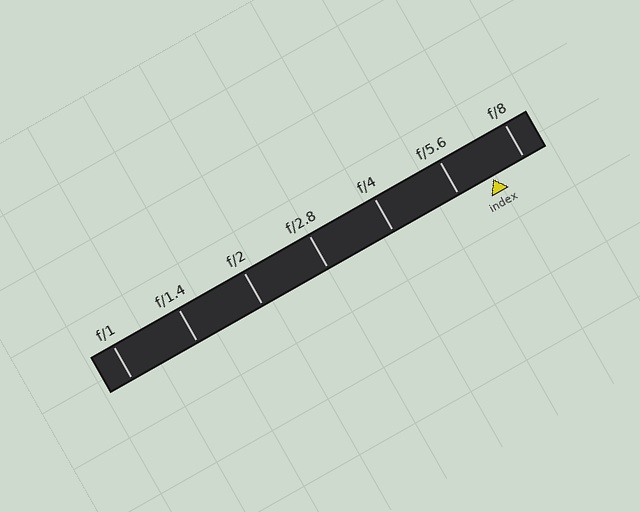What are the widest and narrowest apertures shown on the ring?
The widest aperture shown is f/1 and the narrowest is f/8.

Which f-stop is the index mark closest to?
The index mark is closest to f/8.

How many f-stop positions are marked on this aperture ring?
There are 7 f-stop positions marked.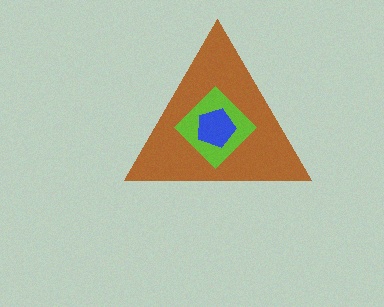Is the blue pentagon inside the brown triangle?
Yes.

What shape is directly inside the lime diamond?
The blue pentagon.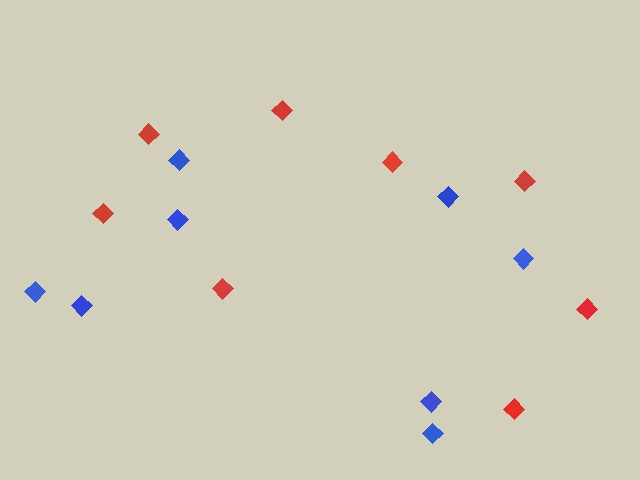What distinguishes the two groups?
There are 2 groups: one group of blue diamonds (8) and one group of red diamonds (8).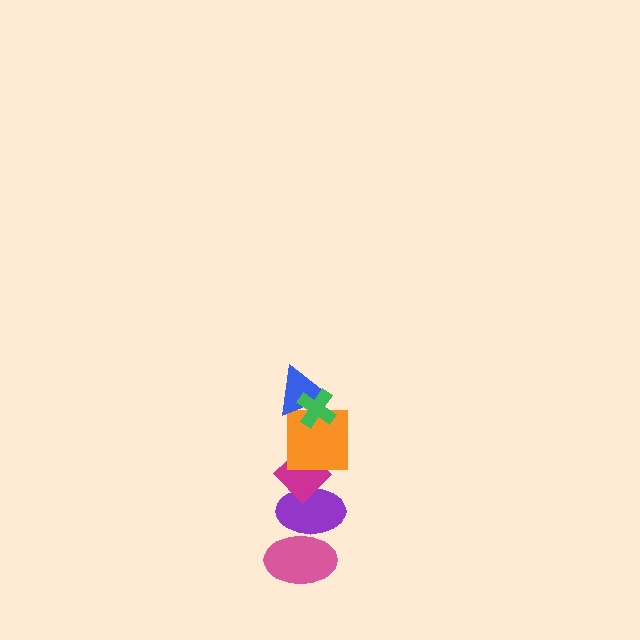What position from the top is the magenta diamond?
The magenta diamond is 4th from the top.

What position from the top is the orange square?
The orange square is 3rd from the top.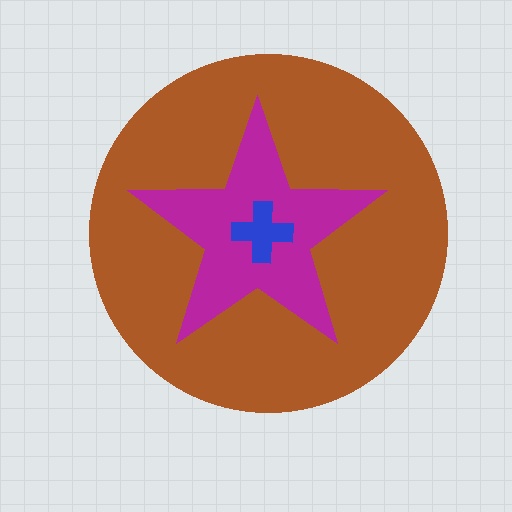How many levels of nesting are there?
3.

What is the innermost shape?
The blue cross.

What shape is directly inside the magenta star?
The blue cross.